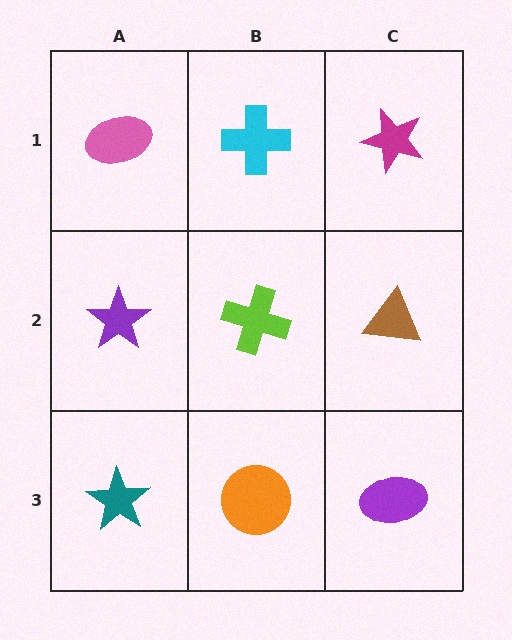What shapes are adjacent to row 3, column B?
A lime cross (row 2, column B), a teal star (row 3, column A), a purple ellipse (row 3, column C).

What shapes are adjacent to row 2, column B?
A cyan cross (row 1, column B), an orange circle (row 3, column B), a purple star (row 2, column A), a brown triangle (row 2, column C).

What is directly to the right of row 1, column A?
A cyan cross.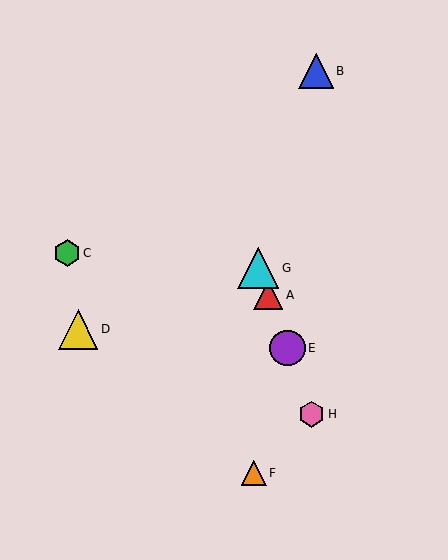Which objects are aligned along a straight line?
Objects A, E, G, H are aligned along a straight line.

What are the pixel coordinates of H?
Object H is at (312, 414).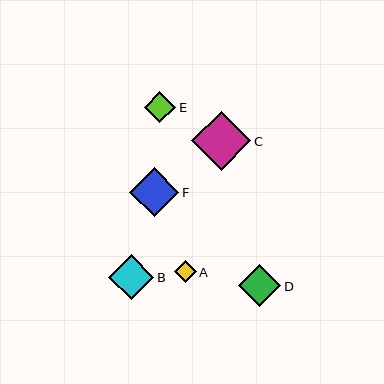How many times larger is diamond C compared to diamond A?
Diamond C is approximately 2.7 times the size of diamond A.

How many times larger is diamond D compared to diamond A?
Diamond D is approximately 1.9 times the size of diamond A.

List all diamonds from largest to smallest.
From largest to smallest: C, F, B, D, E, A.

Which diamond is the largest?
Diamond C is the largest with a size of approximately 59 pixels.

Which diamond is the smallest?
Diamond A is the smallest with a size of approximately 22 pixels.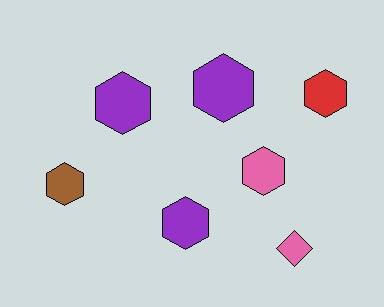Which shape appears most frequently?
Hexagon, with 6 objects.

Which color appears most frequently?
Purple, with 3 objects.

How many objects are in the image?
There are 7 objects.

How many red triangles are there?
There are no red triangles.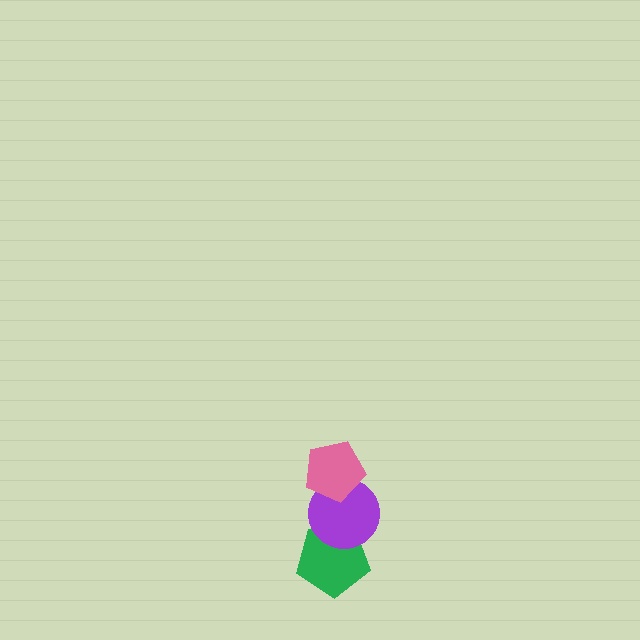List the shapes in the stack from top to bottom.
From top to bottom: the pink pentagon, the purple circle, the green pentagon.